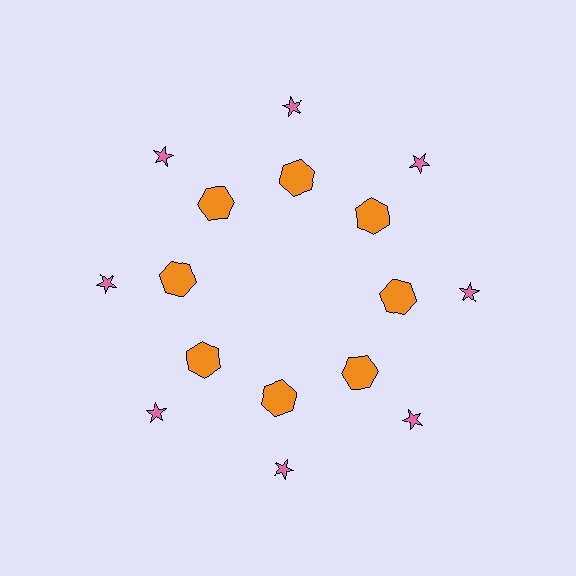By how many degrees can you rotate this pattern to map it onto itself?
The pattern maps onto itself every 45 degrees of rotation.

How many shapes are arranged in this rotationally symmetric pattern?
There are 16 shapes, arranged in 8 groups of 2.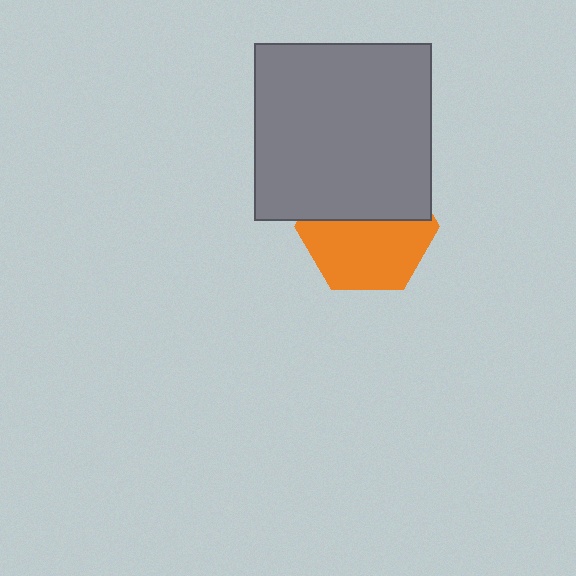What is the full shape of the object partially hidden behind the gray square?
The partially hidden object is an orange hexagon.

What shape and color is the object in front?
The object in front is a gray square.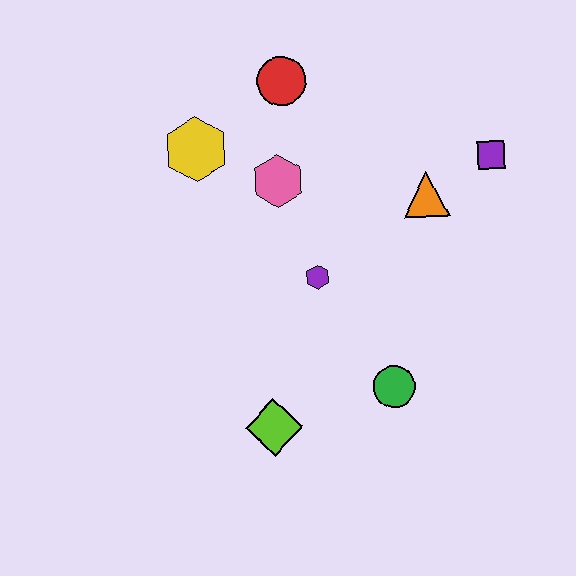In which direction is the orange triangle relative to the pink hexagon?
The orange triangle is to the right of the pink hexagon.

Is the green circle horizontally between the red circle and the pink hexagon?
No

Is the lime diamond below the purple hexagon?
Yes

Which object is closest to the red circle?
The pink hexagon is closest to the red circle.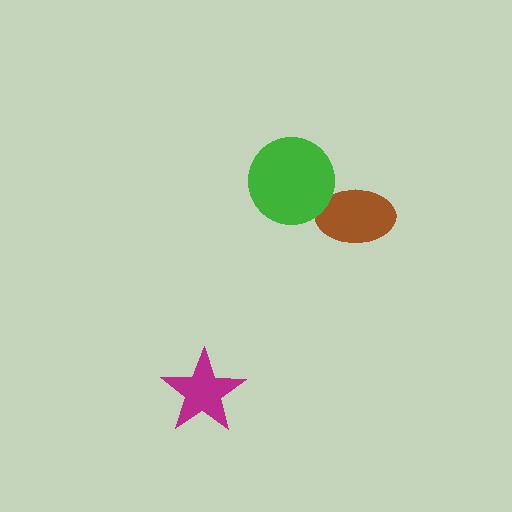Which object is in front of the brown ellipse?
The green circle is in front of the brown ellipse.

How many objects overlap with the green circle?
1 object overlaps with the green circle.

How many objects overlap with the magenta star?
0 objects overlap with the magenta star.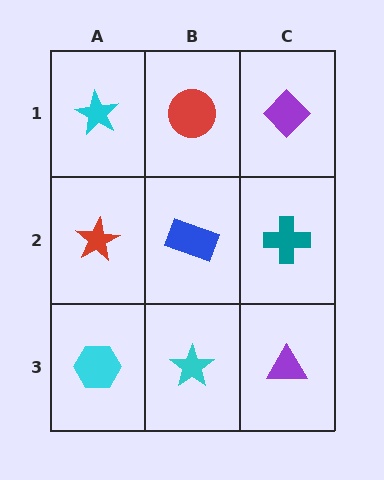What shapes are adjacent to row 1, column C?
A teal cross (row 2, column C), a red circle (row 1, column B).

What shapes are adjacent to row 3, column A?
A red star (row 2, column A), a cyan star (row 3, column B).